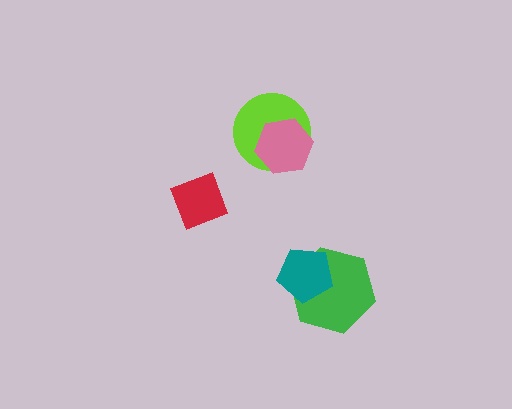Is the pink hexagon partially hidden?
No, no other shape covers it.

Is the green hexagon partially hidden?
Yes, it is partially covered by another shape.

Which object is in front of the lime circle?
The pink hexagon is in front of the lime circle.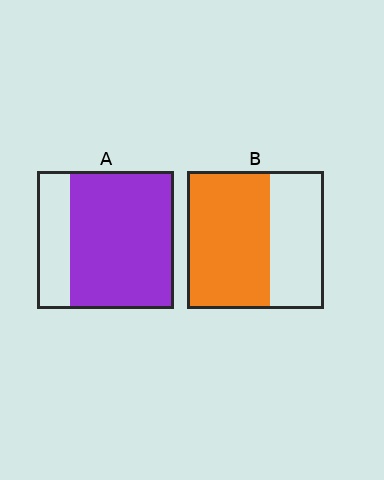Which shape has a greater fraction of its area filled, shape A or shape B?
Shape A.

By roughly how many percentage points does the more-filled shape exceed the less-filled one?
By roughly 15 percentage points (A over B).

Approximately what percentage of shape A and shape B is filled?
A is approximately 75% and B is approximately 60%.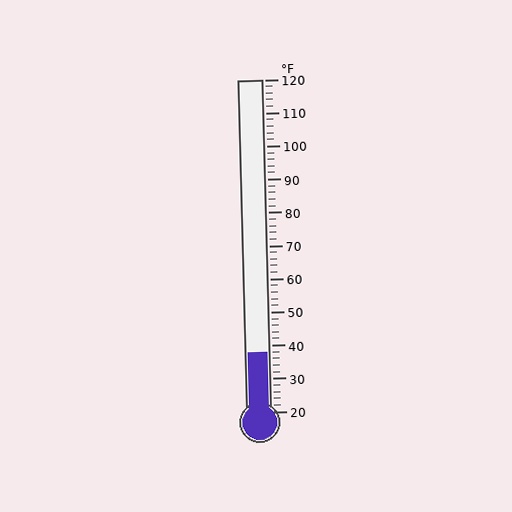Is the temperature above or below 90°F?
The temperature is below 90°F.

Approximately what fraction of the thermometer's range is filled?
The thermometer is filled to approximately 20% of its range.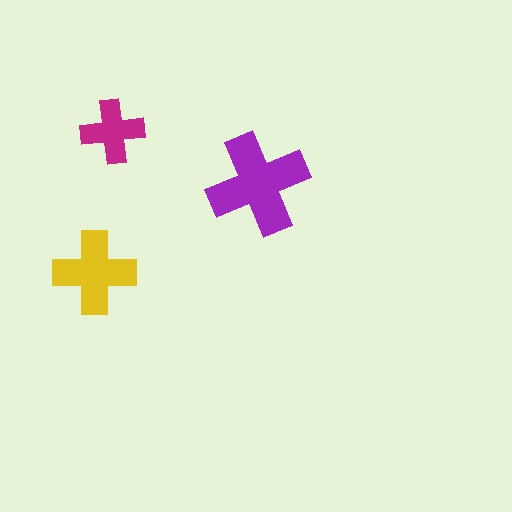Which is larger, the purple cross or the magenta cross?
The purple one.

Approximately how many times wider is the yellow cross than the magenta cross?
About 1.5 times wider.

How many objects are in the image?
There are 3 objects in the image.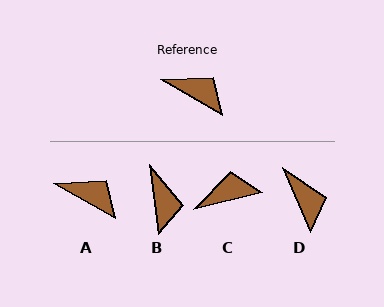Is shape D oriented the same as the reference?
No, it is off by about 37 degrees.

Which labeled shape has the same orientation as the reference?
A.